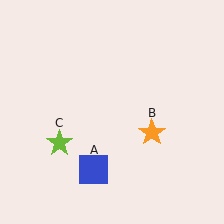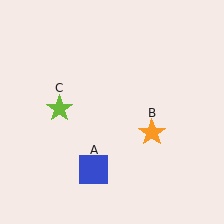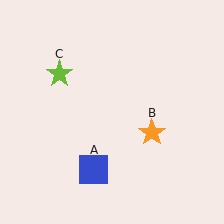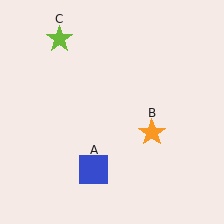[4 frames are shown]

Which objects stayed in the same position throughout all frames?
Blue square (object A) and orange star (object B) remained stationary.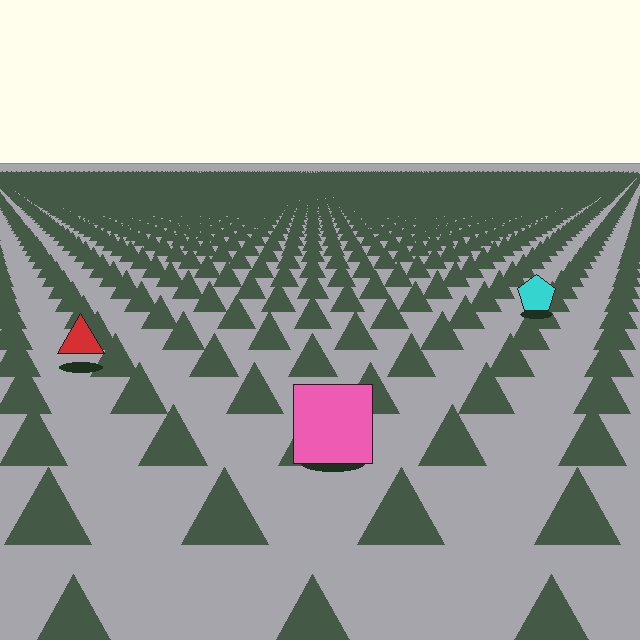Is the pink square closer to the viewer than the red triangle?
Yes. The pink square is closer — you can tell from the texture gradient: the ground texture is coarser near it.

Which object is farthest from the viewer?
The cyan pentagon is farthest from the viewer. It appears smaller and the ground texture around it is denser.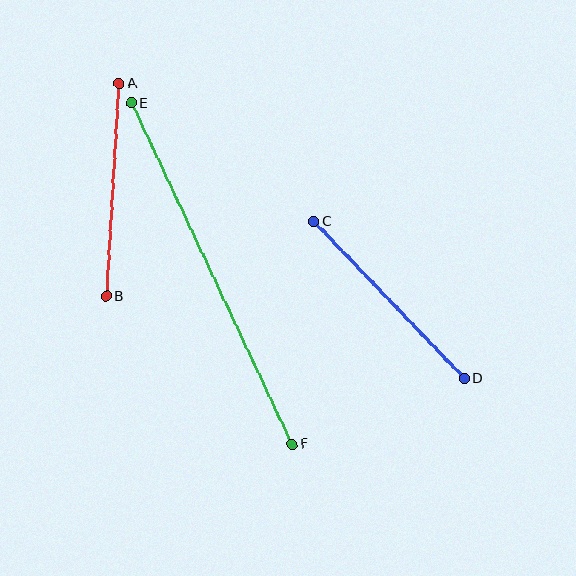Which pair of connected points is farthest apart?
Points E and F are farthest apart.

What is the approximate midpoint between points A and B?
The midpoint is at approximately (113, 190) pixels.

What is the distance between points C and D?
The distance is approximately 217 pixels.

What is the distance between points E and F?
The distance is approximately 377 pixels.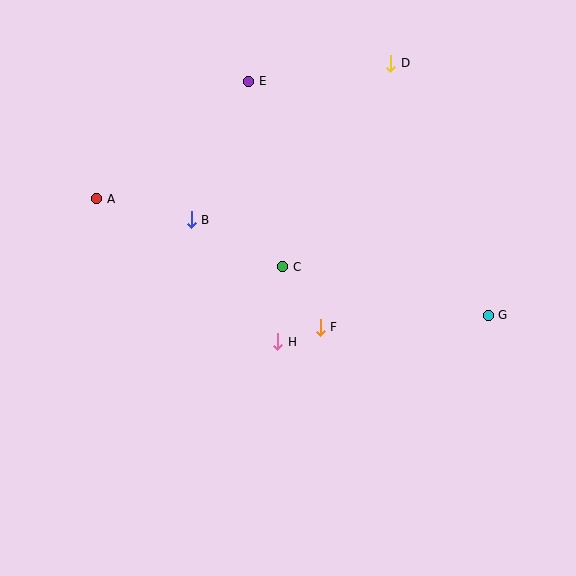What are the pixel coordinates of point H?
Point H is at (278, 342).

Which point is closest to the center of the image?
Point C at (283, 267) is closest to the center.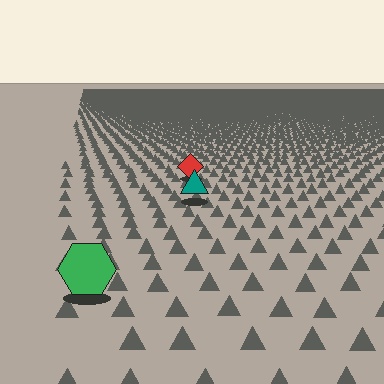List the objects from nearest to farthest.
From nearest to farthest: the green hexagon, the teal triangle, the red diamond.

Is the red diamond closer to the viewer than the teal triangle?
No. The teal triangle is closer — you can tell from the texture gradient: the ground texture is coarser near it.